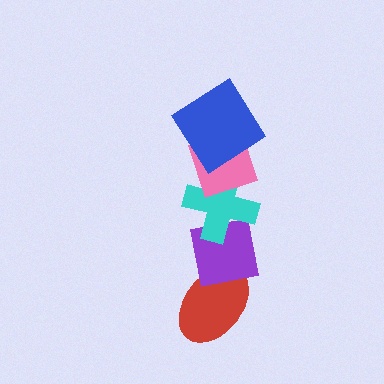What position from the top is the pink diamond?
The pink diamond is 2nd from the top.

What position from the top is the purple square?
The purple square is 4th from the top.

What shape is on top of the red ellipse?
The purple square is on top of the red ellipse.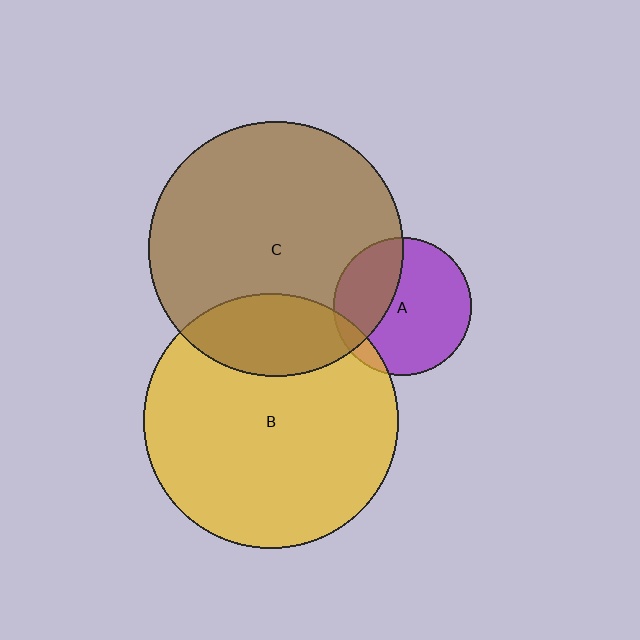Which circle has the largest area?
Circle B (yellow).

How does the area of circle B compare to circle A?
Approximately 3.4 times.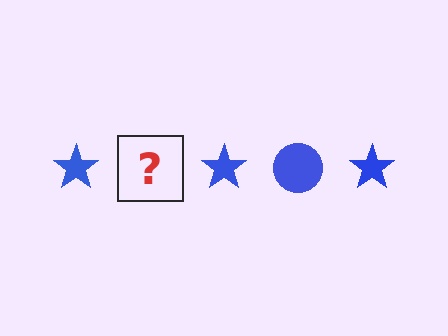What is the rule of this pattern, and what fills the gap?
The rule is that the pattern cycles through star, circle shapes in blue. The gap should be filled with a blue circle.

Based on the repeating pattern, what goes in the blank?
The blank should be a blue circle.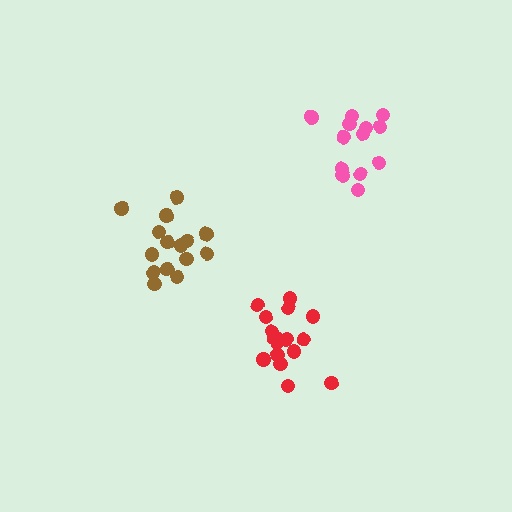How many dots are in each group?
Group 1: 17 dots, Group 2: 13 dots, Group 3: 15 dots (45 total).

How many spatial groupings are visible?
There are 3 spatial groupings.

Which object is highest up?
The pink cluster is topmost.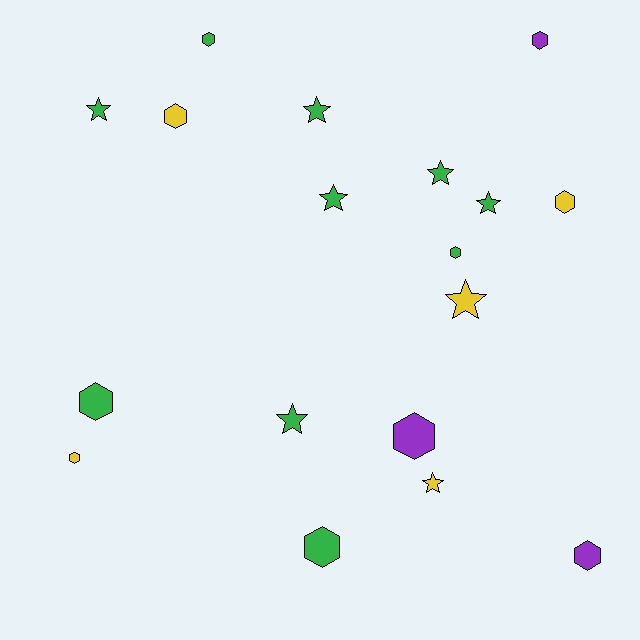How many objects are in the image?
There are 18 objects.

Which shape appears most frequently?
Hexagon, with 10 objects.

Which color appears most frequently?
Green, with 10 objects.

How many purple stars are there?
There are no purple stars.